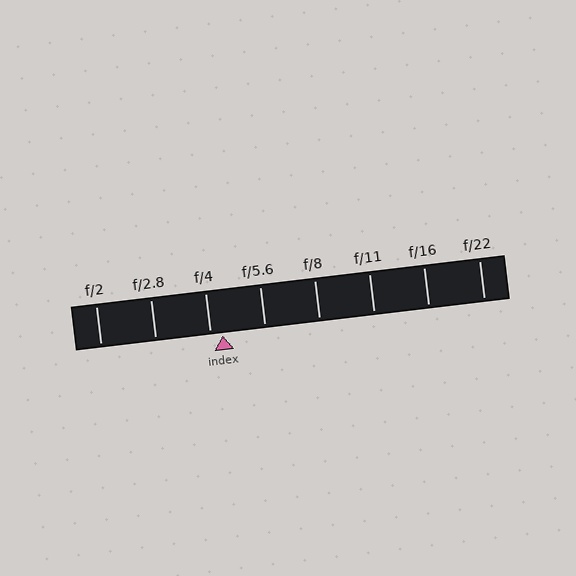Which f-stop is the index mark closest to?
The index mark is closest to f/4.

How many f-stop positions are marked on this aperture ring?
There are 8 f-stop positions marked.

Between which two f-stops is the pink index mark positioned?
The index mark is between f/4 and f/5.6.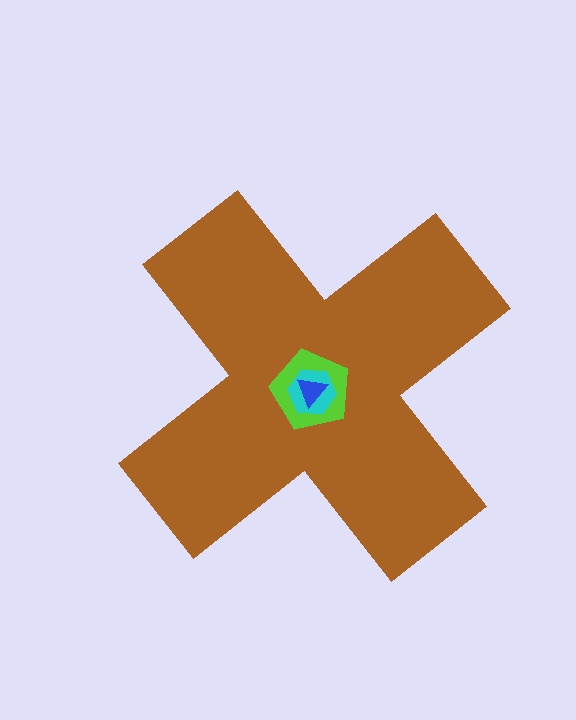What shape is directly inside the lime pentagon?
The cyan hexagon.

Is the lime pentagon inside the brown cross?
Yes.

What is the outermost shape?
The brown cross.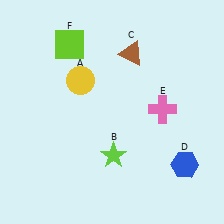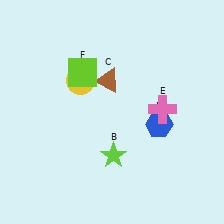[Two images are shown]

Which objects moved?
The objects that moved are: the brown triangle (C), the blue hexagon (D), the lime square (F).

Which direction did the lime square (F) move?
The lime square (F) moved down.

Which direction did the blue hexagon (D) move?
The blue hexagon (D) moved up.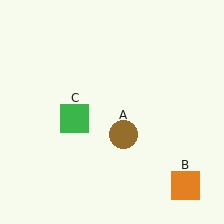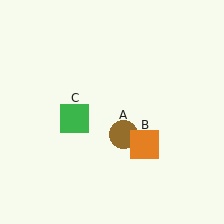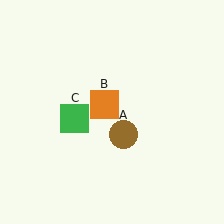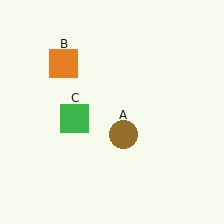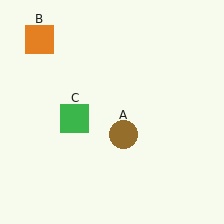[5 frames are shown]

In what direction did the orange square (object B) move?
The orange square (object B) moved up and to the left.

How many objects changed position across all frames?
1 object changed position: orange square (object B).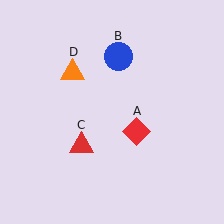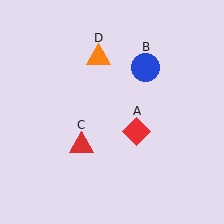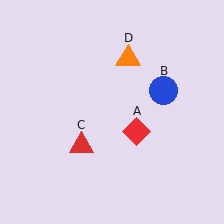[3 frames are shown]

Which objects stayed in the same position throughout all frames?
Red diamond (object A) and red triangle (object C) remained stationary.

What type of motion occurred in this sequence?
The blue circle (object B), orange triangle (object D) rotated clockwise around the center of the scene.